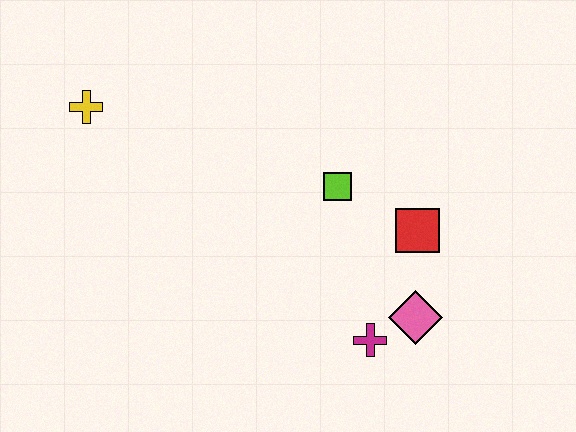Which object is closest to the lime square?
The red square is closest to the lime square.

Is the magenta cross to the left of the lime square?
No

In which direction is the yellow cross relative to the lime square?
The yellow cross is to the left of the lime square.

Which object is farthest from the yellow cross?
The pink diamond is farthest from the yellow cross.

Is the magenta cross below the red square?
Yes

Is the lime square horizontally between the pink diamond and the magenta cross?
No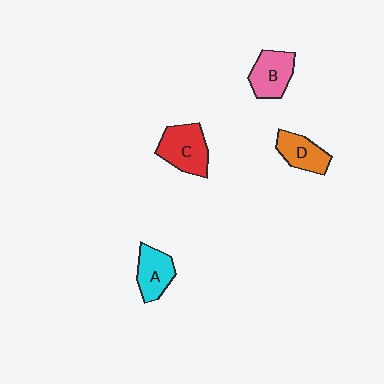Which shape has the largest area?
Shape C (red).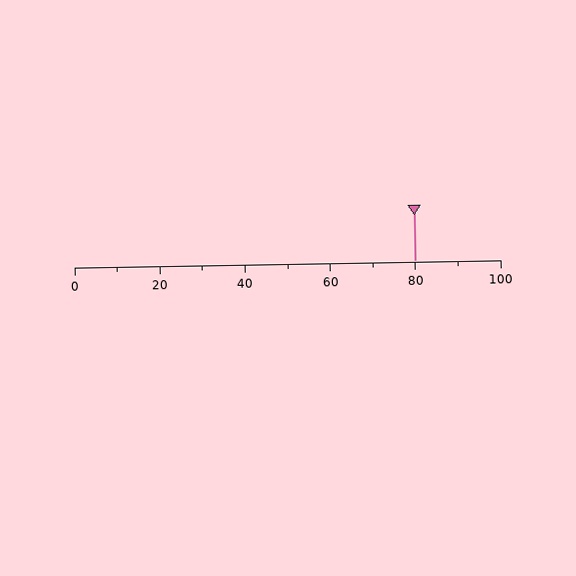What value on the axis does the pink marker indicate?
The marker indicates approximately 80.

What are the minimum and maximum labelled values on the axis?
The axis runs from 0 to 100.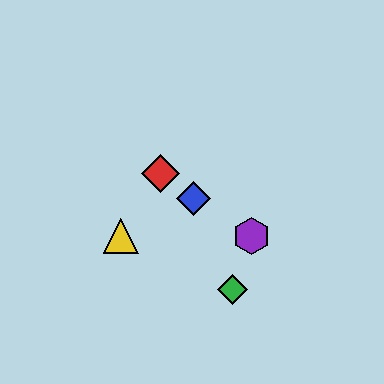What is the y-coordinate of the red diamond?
The red diamond is at y≈174.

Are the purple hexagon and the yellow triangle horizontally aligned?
Yes, both are at y≈236.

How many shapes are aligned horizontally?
2 shapes (the yellow triangle, the purple hexagon) are aligned horizontally.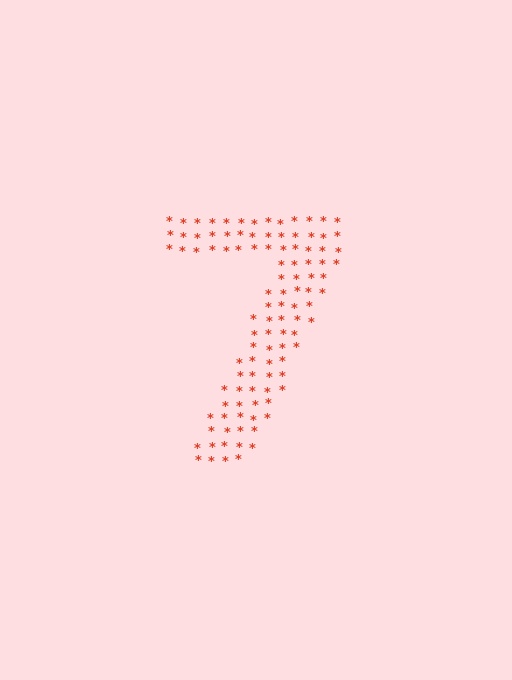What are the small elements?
The small elements are asterisks.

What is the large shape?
The large shape is the digit 7.